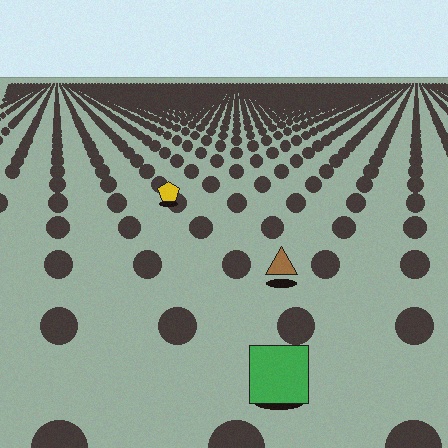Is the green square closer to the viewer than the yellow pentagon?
Yes. The green square is closer — you can tell from the texture gradient: the ground texture is coarser near it.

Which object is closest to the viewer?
The green square is closest. The texture marks near it are larger and more spread out.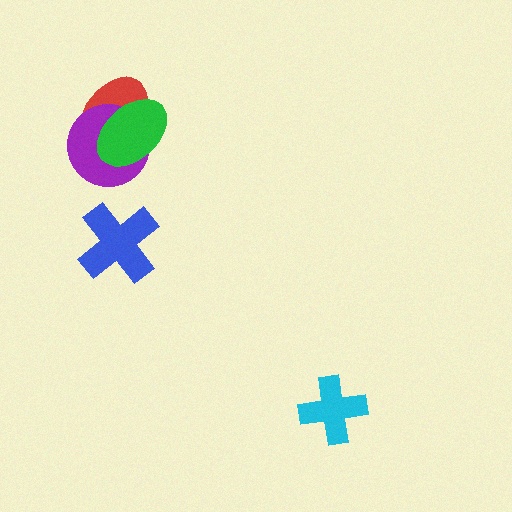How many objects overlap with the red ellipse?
2 objects overlap with the red ellipse.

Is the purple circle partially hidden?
Yes, it is partially covered by another shape.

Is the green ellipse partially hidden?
No, no other shape covers it.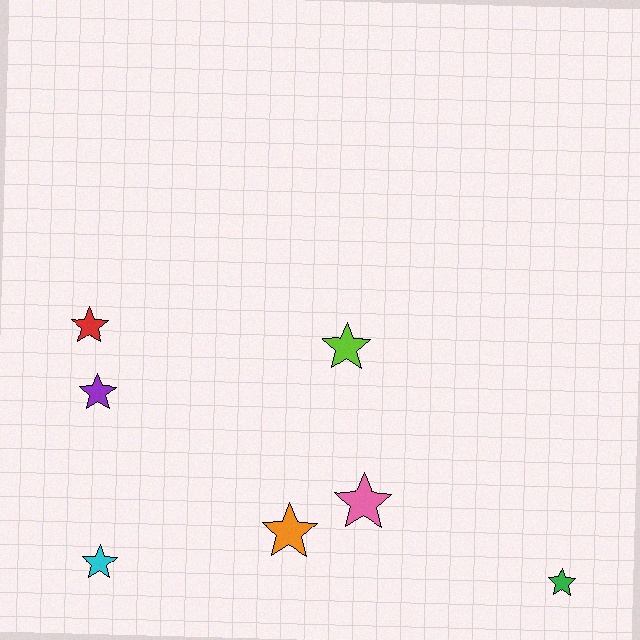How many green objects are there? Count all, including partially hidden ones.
There is 1 green object.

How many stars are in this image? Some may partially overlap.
There are 7 stars.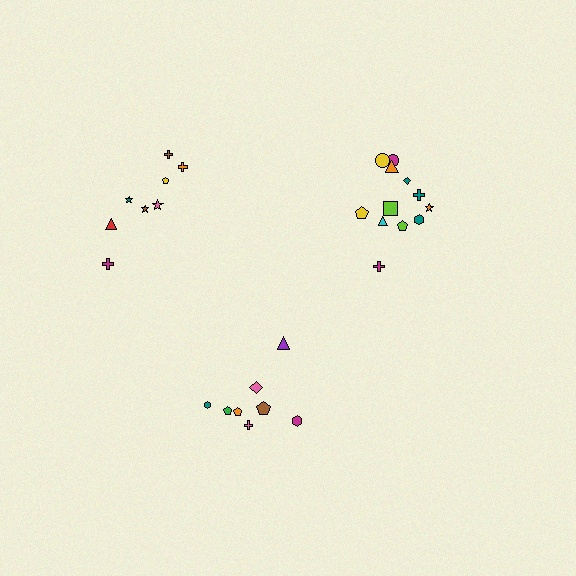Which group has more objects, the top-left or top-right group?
The top-right group.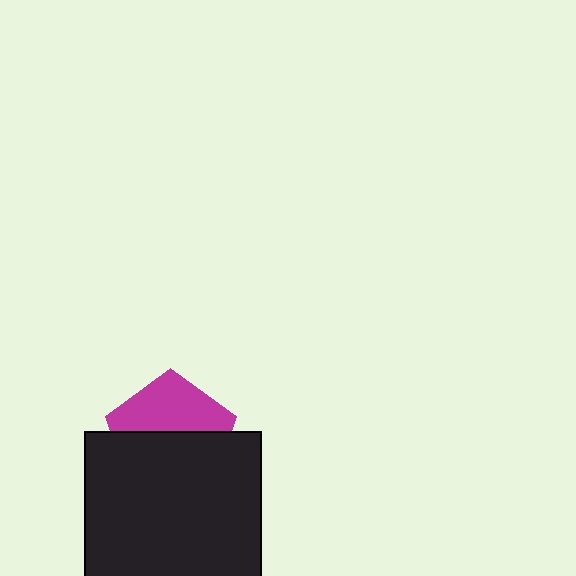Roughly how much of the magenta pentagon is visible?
A small part of it is visible (roughly 45%).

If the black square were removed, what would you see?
You would see the complete magenta pentagon.